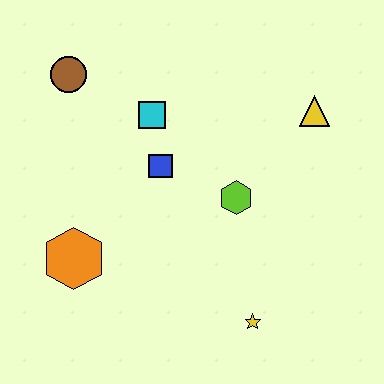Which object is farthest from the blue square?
The yellow star is farthest from the blue square.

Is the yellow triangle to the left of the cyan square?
No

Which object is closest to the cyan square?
The blue square is closest to the cyan square.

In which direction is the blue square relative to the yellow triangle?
The blue square is to the left of the yellow triangle.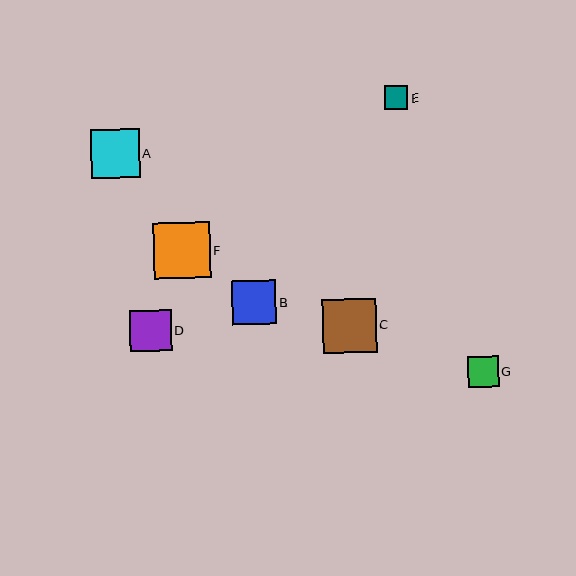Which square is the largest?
Square F is the largest with a size of approximately 56 pixels.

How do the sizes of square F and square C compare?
Square F and square C are approximately the same size.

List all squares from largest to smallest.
From largest to smallest: F, C, A, B, D, G, E.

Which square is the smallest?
Square E is the smallest with a size of approximately 24 pixels.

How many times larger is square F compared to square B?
Square F is approximately 1.3 times the size of square B.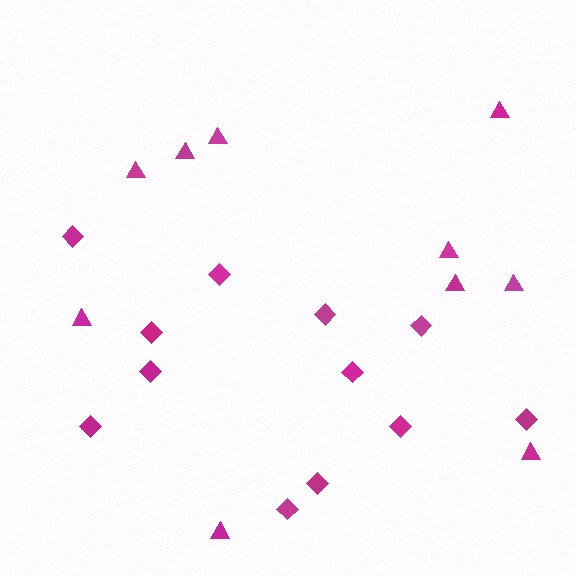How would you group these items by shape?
There are 2 groups: one group of triangles (10) and one group of diamonds (12).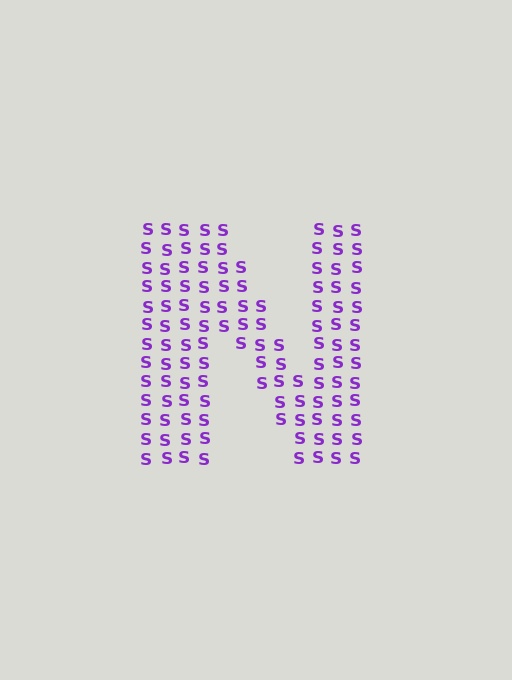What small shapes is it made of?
It is made of small letter S's.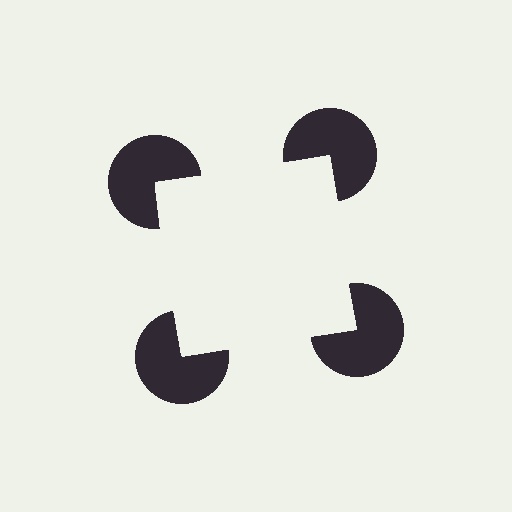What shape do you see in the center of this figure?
An illusory square — its edges are inferred from the aligned wedge cuts in the pac-man discs, not physically drawn.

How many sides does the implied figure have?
4 sides.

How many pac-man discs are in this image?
There are 4 — one at each vertex of the illusory square.